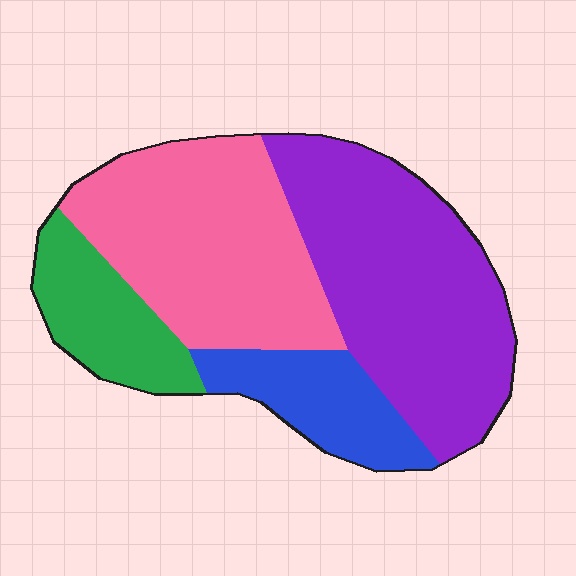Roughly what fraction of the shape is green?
Green takes up about one eighth (1/8) of the shape.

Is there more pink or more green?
Pink.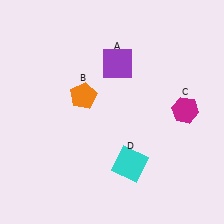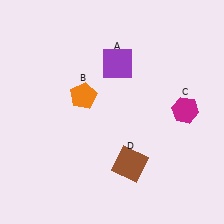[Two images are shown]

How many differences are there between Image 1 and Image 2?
There is 1 difference between the two images.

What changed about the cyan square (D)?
In Image 1, D is cyan. In Image 2, it changed to brown.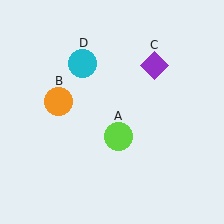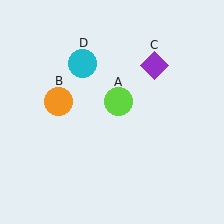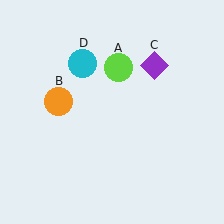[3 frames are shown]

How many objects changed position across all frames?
1 object changed position: lime circle (object A).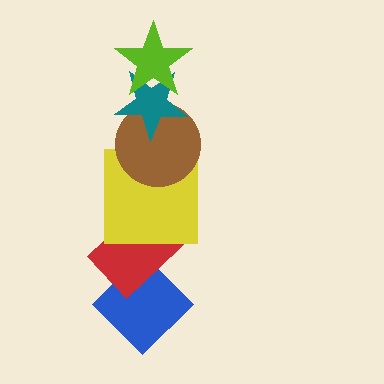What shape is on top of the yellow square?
The brown circle is on top of the yellow square.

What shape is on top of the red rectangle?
The yellow square is on top of the red rectangle.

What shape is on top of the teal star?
The lime star is on top of the teal star.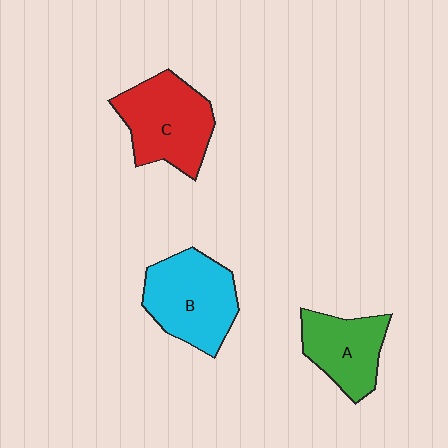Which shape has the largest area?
Shape B (cyan).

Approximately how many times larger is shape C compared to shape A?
Approximately 1.3 times.